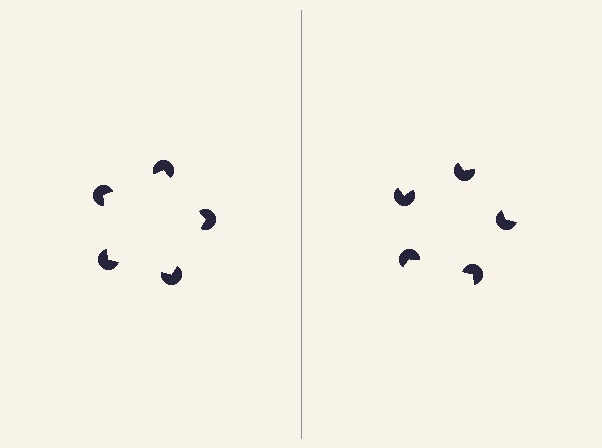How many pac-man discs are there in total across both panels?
10 — 5 on each side.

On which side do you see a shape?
An illusory pentagon appears on the left side. On the right side the wedge cuts are rotated, so no coherent shape forms.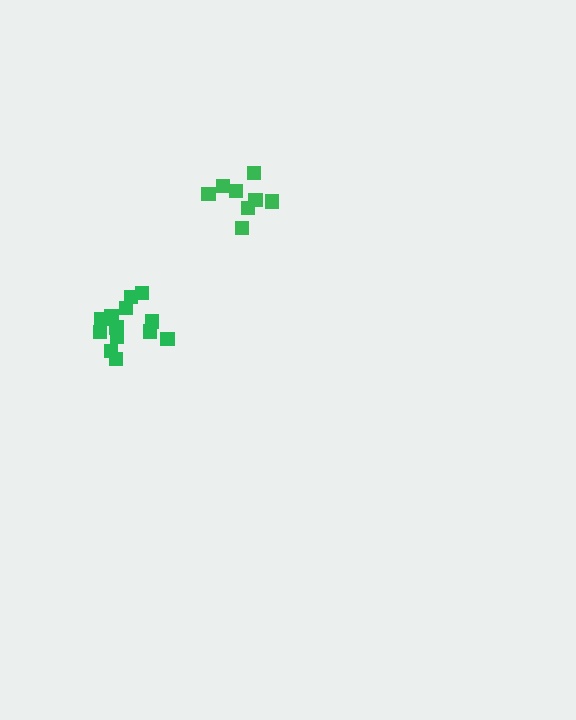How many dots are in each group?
Group 1: 13 dots, Group 2: 8 dots (21 total).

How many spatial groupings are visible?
There are 2 spatial groupings.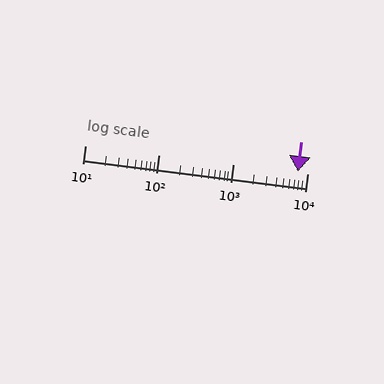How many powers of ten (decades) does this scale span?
The scale spans 3 decades, from 10 to 10000.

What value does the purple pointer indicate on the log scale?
The pointer indicates approximately 7500.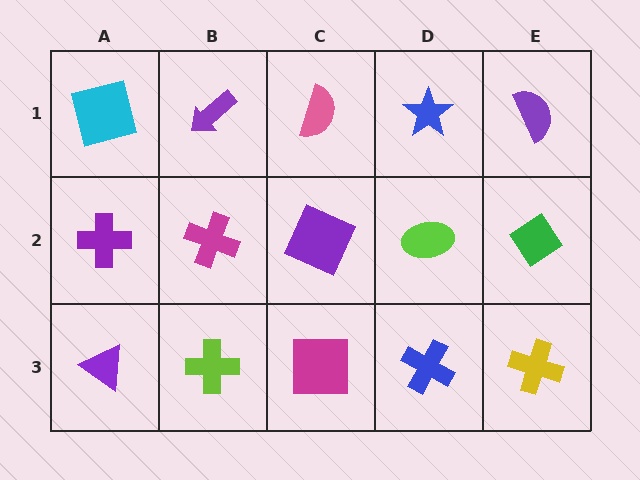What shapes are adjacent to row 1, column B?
A magenta cross (row 2, column B), a cyan square (row 1, column A), a pink semicircle (row 1, column C).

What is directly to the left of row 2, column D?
A purple square.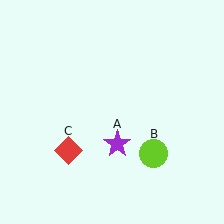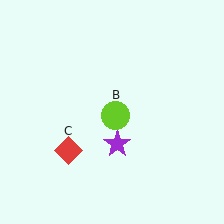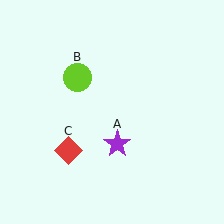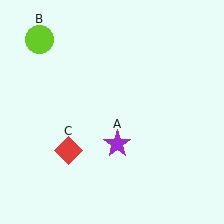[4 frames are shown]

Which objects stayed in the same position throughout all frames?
Purple star (object A) and red diamond (object C) remained stationary.